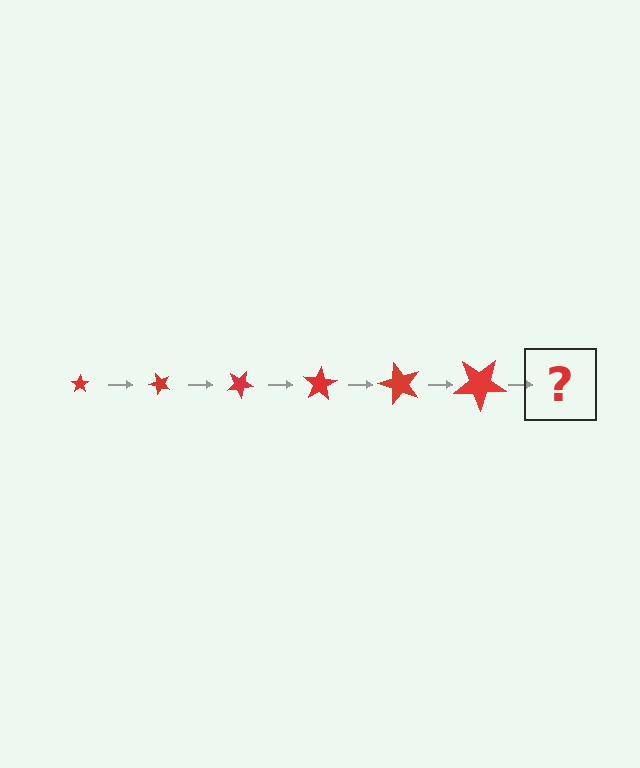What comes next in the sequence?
The next element should be a star, larger than the previous one and rotated 300 degrees from the start.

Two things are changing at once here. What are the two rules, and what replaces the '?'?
The two rules are that the star grows larger each step and it rotates 50 degrees each step. The '?' should be a star, larger than the previous one and rotated 300 degrees from the start.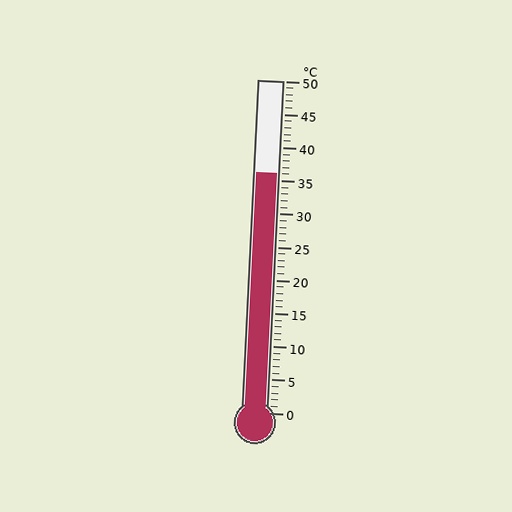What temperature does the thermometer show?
The thermometer shows approximately 36°C.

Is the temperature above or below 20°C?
The temperature is above 20°C.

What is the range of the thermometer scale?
The thermometer scale ranges from 0°C to 50°C.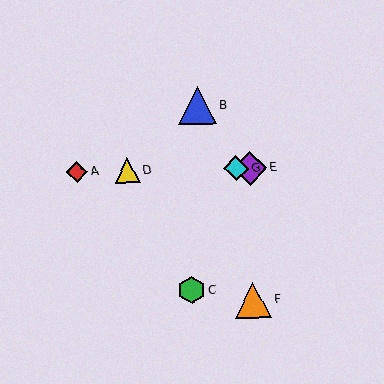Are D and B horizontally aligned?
No, D is at y≈171 and B is at y≈105.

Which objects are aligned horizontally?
Objects A, D, E, G are aligned horizontally.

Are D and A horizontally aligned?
Yes, both are at y≈171.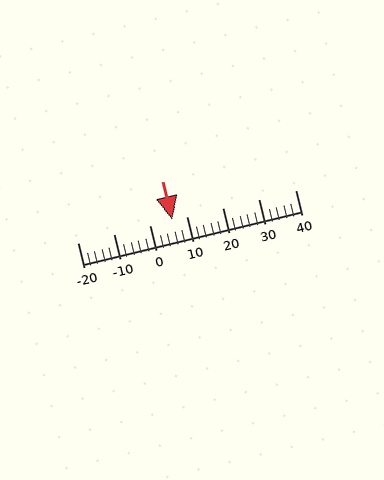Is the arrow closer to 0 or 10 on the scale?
The arrow is closer to 10.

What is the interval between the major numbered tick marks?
The major tick marks are spaced 10 units apart.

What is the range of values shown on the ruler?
The ruler shows values from -20 to 40.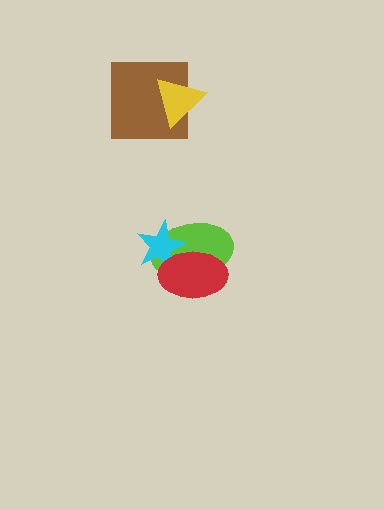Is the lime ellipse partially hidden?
Yes, it is partially covered by another shape.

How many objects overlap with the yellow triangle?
1 object overlaps with the yellow triangle.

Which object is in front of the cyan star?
The red ellipse is in front of the cyan star.